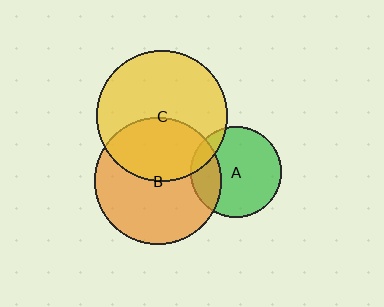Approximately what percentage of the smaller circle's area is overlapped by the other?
Approximately 40%.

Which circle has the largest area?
Circle C (yellow).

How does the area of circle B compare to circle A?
Approximately 1.9 times.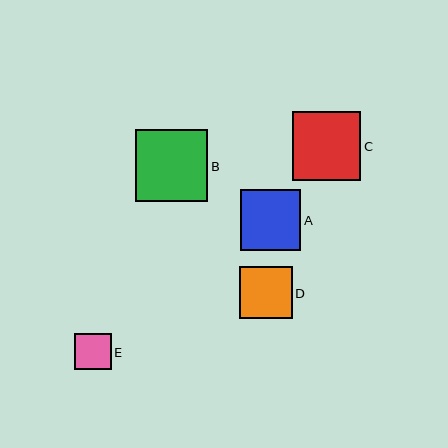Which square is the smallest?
Square E is the smallest with a size of approximately 36 pixels.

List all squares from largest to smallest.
From largest to smallest: B, C, A, D, E.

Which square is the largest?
Square B is the largest with a size of approximately 73 pixels.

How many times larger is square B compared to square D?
Square B is approximately 1.4 times the size of square D.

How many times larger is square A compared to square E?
Square A is approximately 1.7 times the size of square E.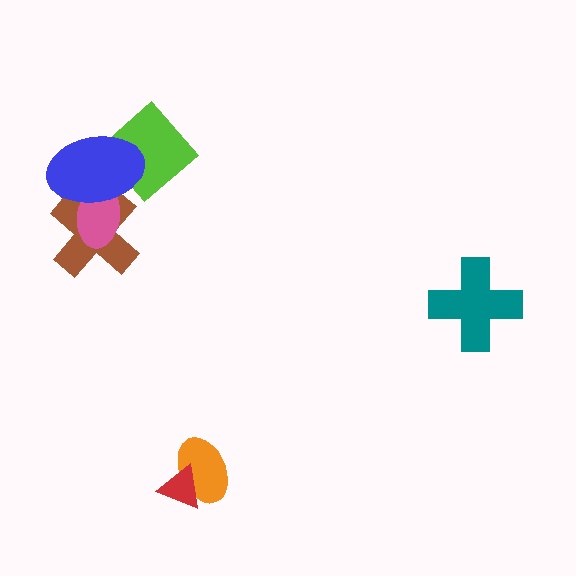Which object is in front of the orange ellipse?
The red triangle is in front of the orange ellipse.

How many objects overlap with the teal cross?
0 objects overlap with the teal cross.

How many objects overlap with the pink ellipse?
2 objects overlap with the pink ellipse.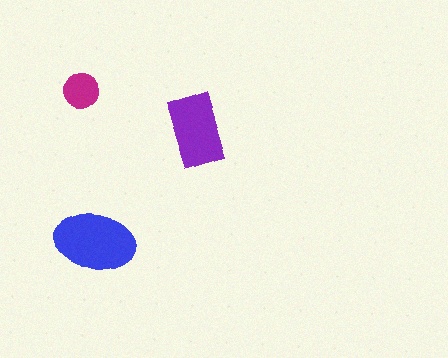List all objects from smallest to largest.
The magenta circle, the purple rectangle, the blue ellipse.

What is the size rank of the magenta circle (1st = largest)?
3rd.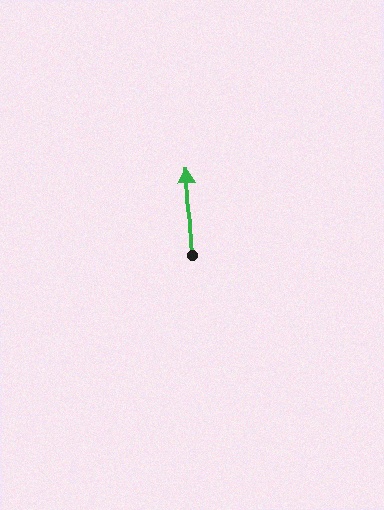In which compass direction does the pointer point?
North.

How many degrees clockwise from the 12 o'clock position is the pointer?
Approximately 356 degrees.